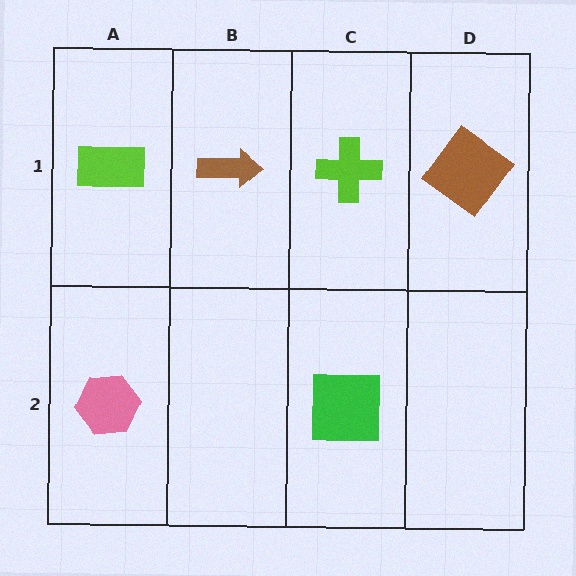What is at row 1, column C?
A lime cross.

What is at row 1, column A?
A lime rectangle.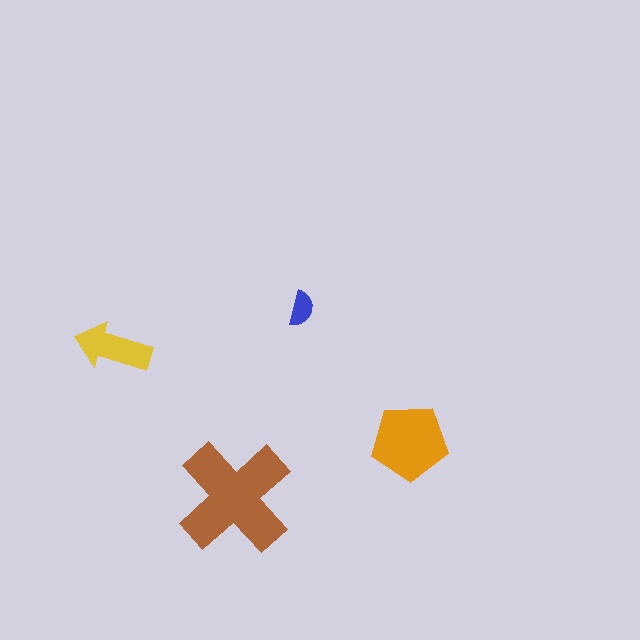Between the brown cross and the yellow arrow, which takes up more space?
The brown cross.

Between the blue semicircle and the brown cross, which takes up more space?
The brown cross.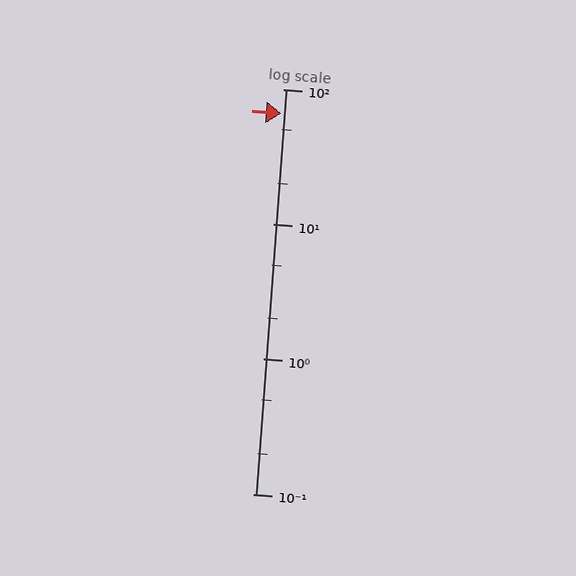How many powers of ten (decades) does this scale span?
The scale spans 3 decades, from 0.1 to 100.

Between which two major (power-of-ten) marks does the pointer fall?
The pointer is between 10 and 100.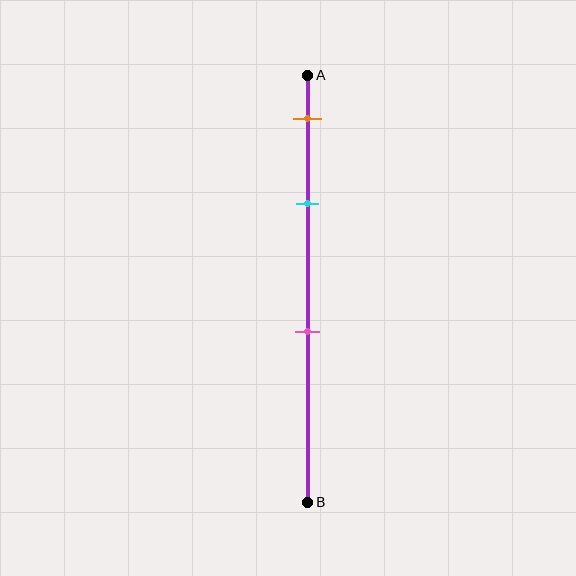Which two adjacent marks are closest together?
The orange and cyan marks are the closest adjacent pair.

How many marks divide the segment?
There are 3 marks dividing the segment.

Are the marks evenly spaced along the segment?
No, the marks are not evenly spaced.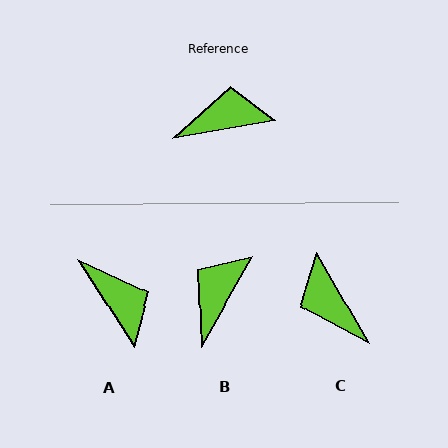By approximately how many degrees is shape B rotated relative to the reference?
Approximately 51 degrees counter-clockwise.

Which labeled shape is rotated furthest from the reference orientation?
C, about 110 degrees away.